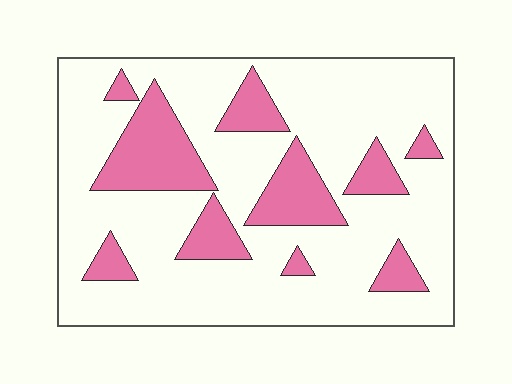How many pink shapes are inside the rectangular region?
10.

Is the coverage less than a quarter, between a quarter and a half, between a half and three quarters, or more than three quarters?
Less than a quarter.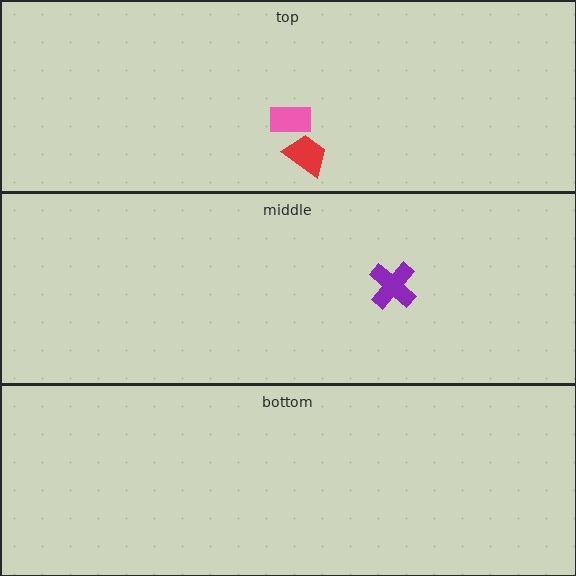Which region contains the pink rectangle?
The top region.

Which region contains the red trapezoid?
The top region.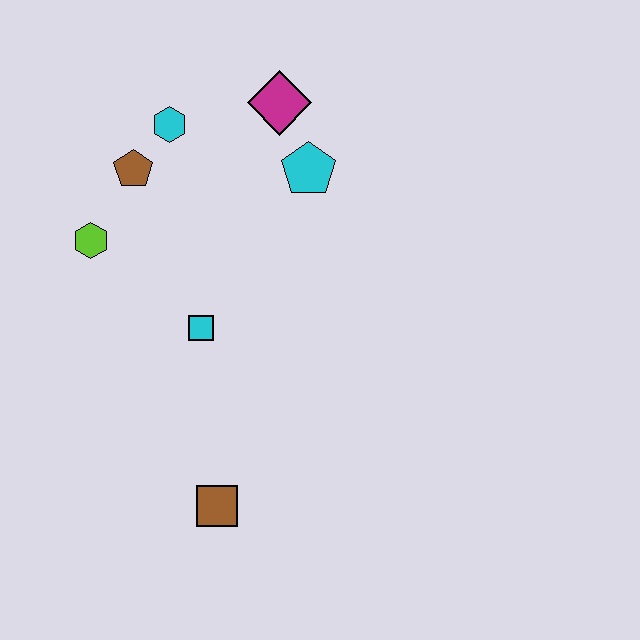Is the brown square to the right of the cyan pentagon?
No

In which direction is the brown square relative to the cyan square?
The brown square is below the cyan square.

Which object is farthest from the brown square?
The magenta diamond is farthest from the brown square.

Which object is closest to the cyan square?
The lime hexagon is closest to the cyan square.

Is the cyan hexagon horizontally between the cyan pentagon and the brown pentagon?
Yes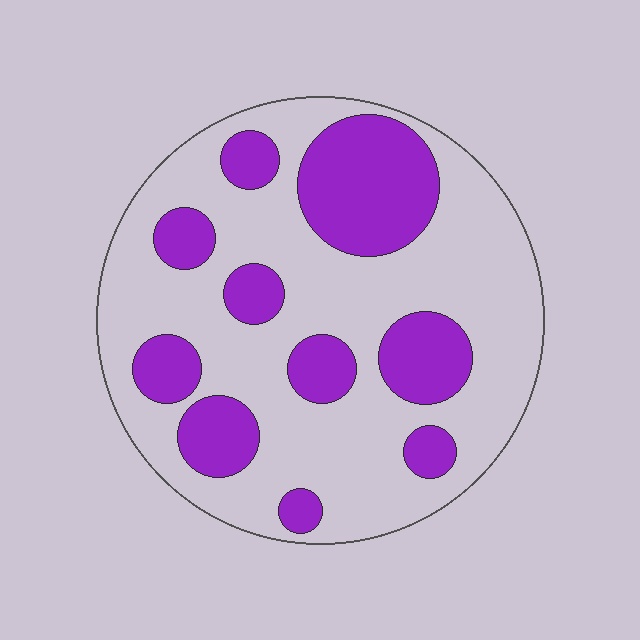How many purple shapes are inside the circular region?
10.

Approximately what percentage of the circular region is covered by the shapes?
Approximately 30%.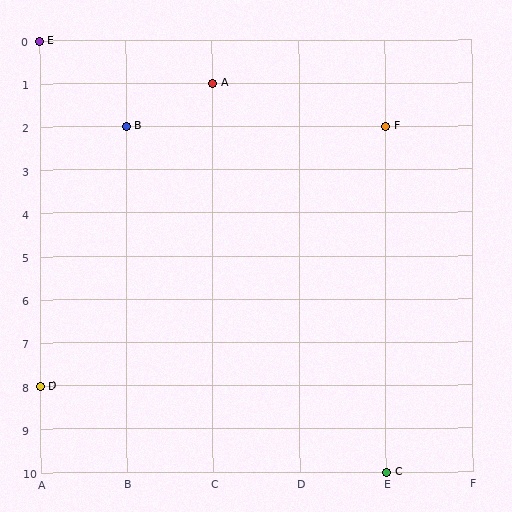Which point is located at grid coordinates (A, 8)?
Point D is at (A, 8).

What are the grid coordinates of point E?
Point E is at grid coordinates (A, 0).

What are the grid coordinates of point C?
Point C is at grid coordinates (E, 10).